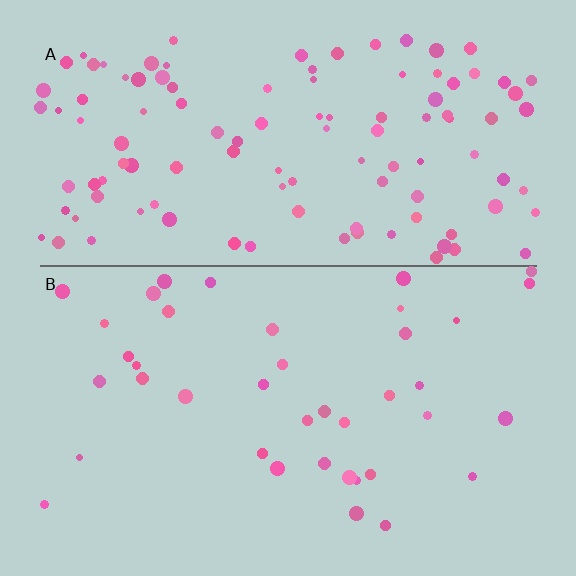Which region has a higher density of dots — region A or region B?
A (the top).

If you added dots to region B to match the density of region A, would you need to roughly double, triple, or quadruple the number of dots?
Approximately triple.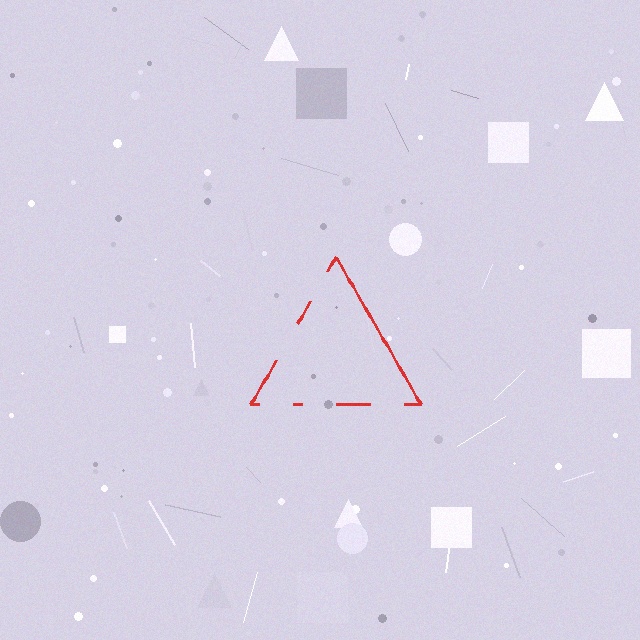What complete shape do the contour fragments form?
The contour fragments form a triangle.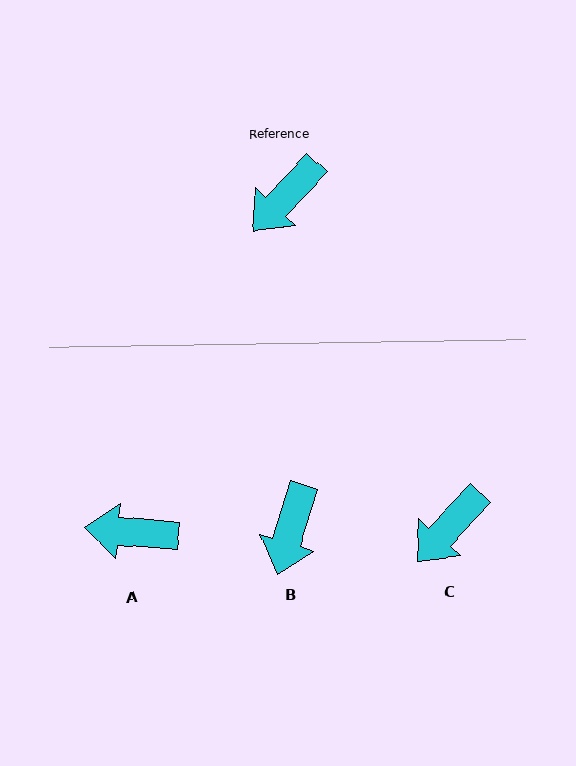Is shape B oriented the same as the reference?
No, it is off by about 26 degrees.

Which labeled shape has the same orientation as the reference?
C.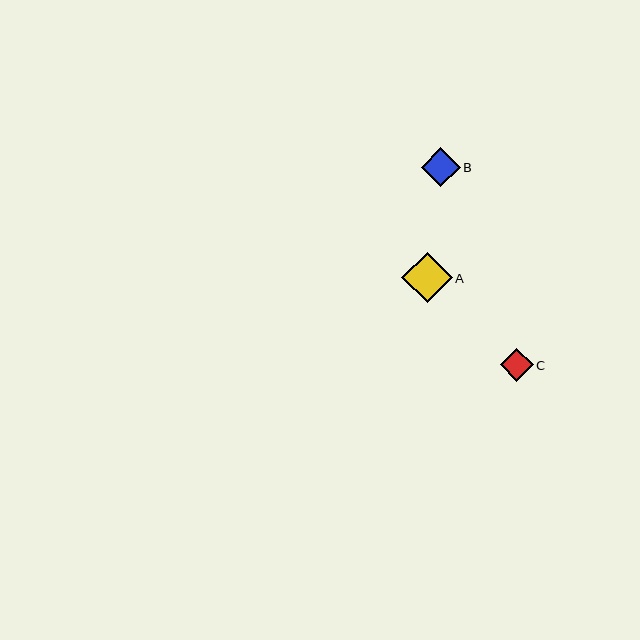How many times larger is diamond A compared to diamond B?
Diamond A is approximately 1.3 times the size of diamond B.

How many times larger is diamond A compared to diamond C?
Diamond A is approximately 1.5 times the size of diamond C.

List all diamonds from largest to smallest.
From largest to smallest: A, B, C.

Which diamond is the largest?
Diamond A is the largest with a size of approximately 50 pixels.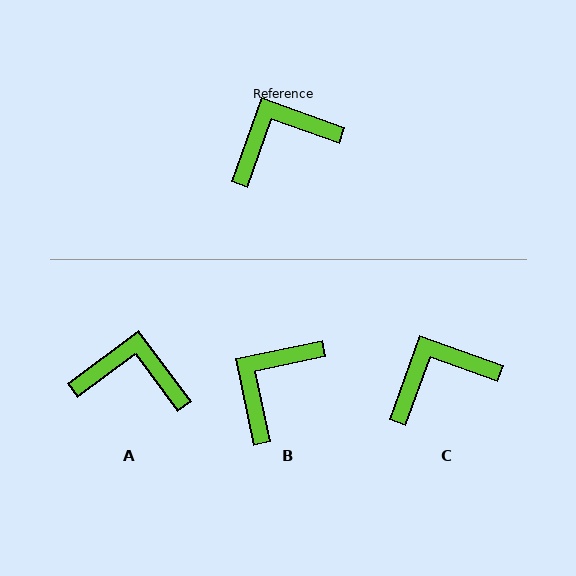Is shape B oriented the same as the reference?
No, it is off by about 31 degrees.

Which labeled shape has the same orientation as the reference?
C.